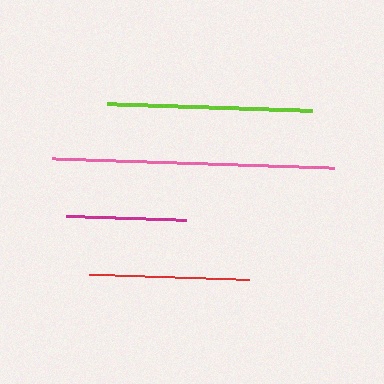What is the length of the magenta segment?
The magenta segment is approximately 120 pixels long.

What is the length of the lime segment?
The lime segment is approximately 205 pixels long.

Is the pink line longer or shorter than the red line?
The pink line is longer than the red line.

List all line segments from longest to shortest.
From longest to shortest: pink, lime, red, magenta.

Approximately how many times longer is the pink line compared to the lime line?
The pink line is approximately 1.4 times the length of the lime line.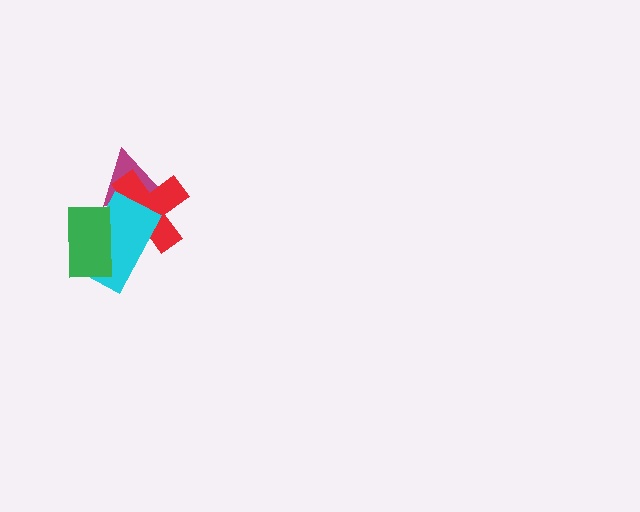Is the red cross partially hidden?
Yes, it is partially covered by another shape.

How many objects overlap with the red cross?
3 objects overlap with the red cross.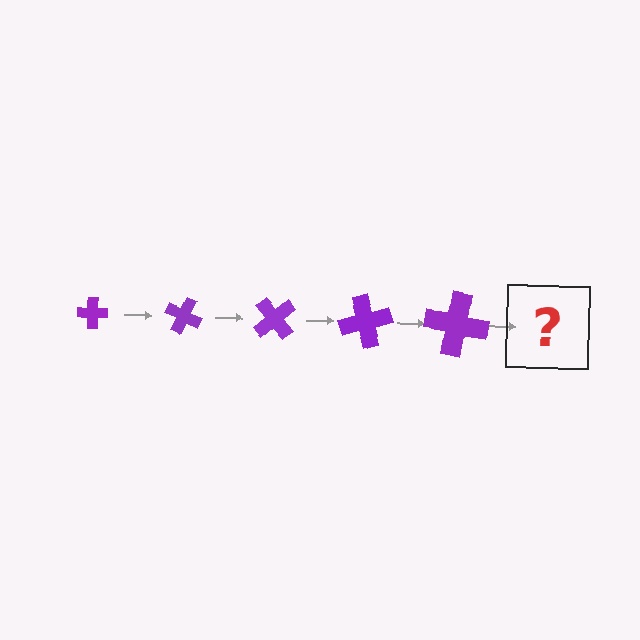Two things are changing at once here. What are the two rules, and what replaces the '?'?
The two rules are that the cross grows larger each step and it rotates 25 degrees each step. The '?' should be a cross, larger than the previous one and rotated 125 degrees from the start.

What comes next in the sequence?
The next element should be a cross, larger than the previous one and rotated 125 degrees from the start.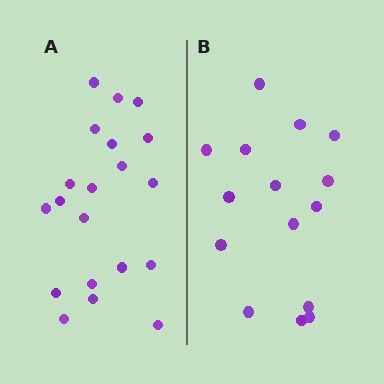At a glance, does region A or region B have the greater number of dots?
Region A (the left region) has more dots.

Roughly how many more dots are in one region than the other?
Region A has about 5 more dots than region B.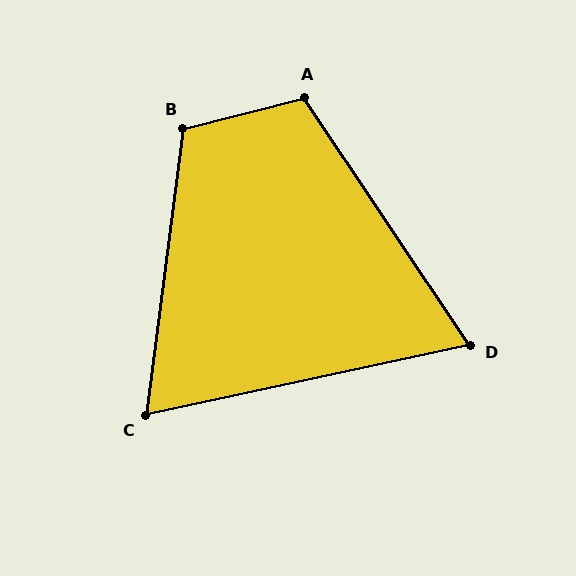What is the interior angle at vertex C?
Approximately 71 degrees (acute).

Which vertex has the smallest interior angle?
D, at approximately 68 degrees.